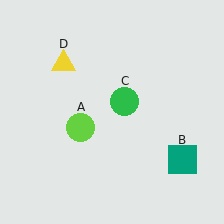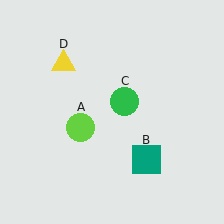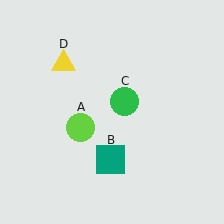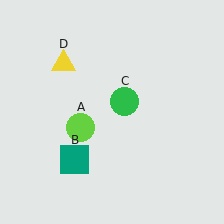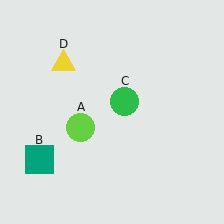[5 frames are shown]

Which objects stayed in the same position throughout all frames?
Lime circle (object A) and green circle (object C) and yellow triangle (object D) remained stationary.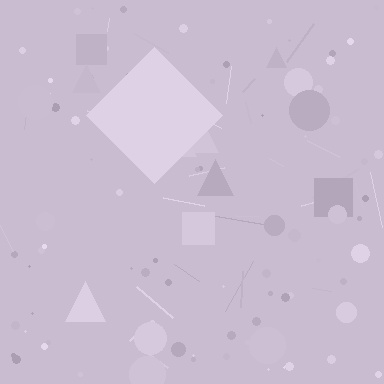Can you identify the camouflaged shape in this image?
The camouflaged shape is a diamond.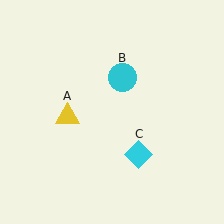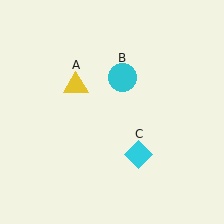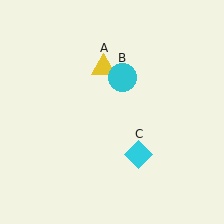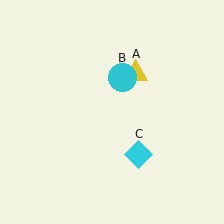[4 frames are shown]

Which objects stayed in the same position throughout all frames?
Cyan circle (object B) and cyan diamond (object C) remained stationary.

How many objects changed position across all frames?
1 object changed position: yellow triangle (object A).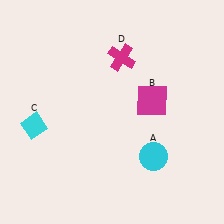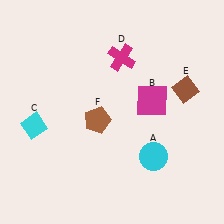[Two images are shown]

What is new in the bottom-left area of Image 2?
A brown pentagon (F) was added in the bottom-left area of Image 2.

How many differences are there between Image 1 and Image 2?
There are 2 differences between the two images.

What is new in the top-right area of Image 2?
A brown diamond (E) was added in the top-right area of Image 2.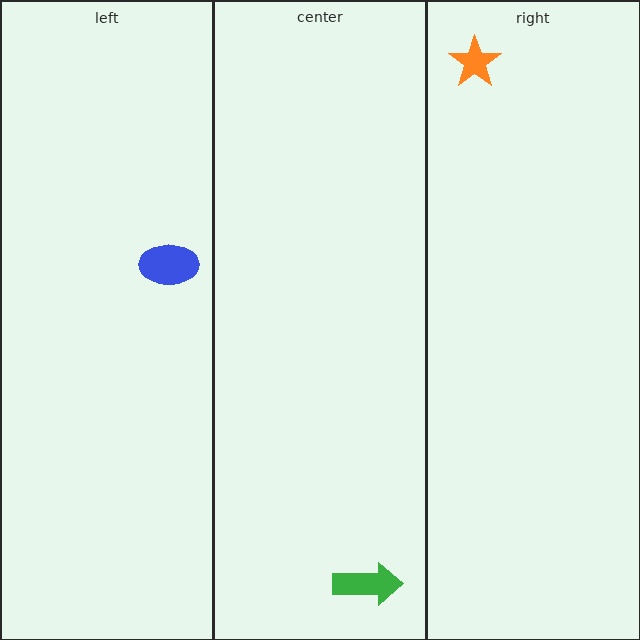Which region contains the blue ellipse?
The left region.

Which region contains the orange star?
The right region.